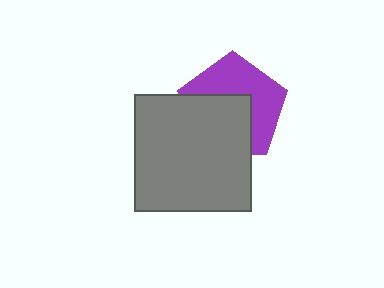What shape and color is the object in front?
The object in front is a gray square.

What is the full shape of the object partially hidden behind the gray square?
The partially hidden object is a purple pentagon.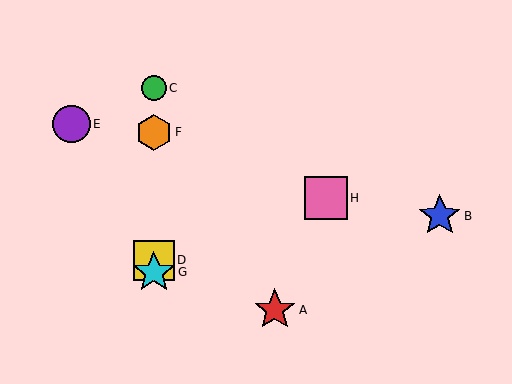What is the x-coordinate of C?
Object C is at x≈154.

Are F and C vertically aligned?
Yes, both are at x≈154.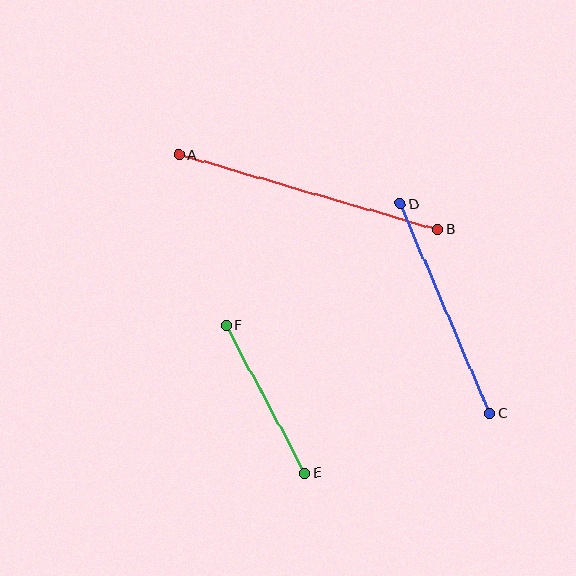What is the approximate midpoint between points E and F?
The midpoint is at approximately (266, 399) pixels.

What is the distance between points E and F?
The distance is approximately 167 pixels.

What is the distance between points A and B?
The distance is approximately 270 pixels.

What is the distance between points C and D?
The distance is approximately 229 pixels.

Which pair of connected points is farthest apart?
Points A and B are farthest apart.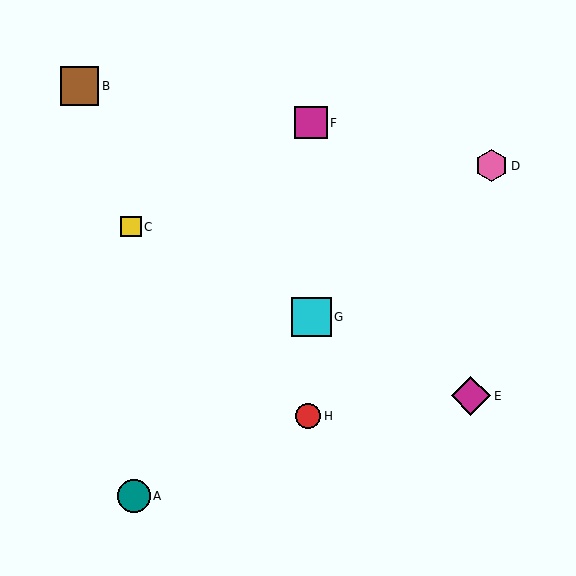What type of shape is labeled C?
Shape C is a yellow square.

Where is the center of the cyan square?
The center of the cyan square is at (312, 317).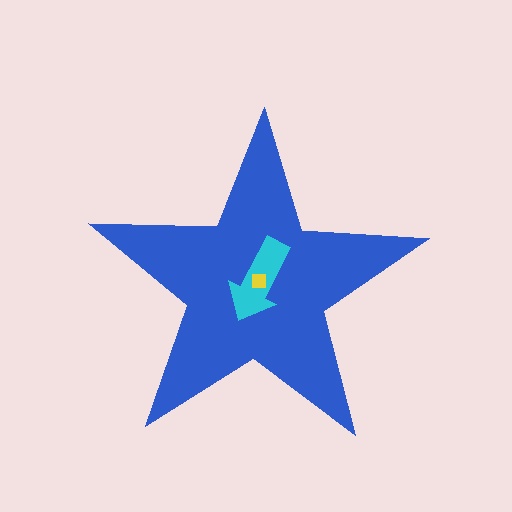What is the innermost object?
The yellow square.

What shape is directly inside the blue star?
The cyan arrow.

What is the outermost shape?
The blue star.